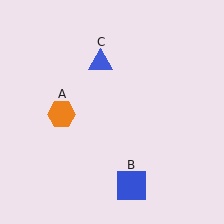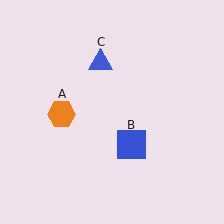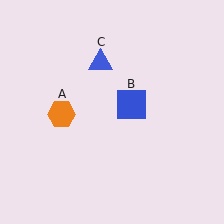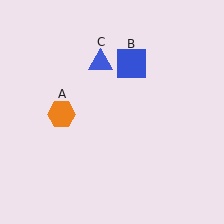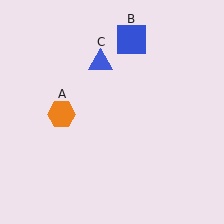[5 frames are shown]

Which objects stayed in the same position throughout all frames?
Orange hexagon (object A) and blue triangle (object C) remained stationary.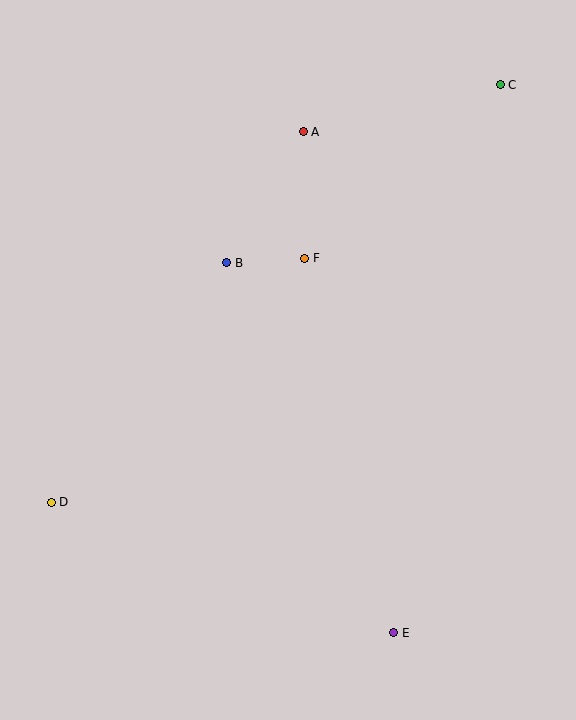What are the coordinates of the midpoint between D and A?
The midpoint between D and A is at (177, 317).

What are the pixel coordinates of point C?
Point C is at (500, 85).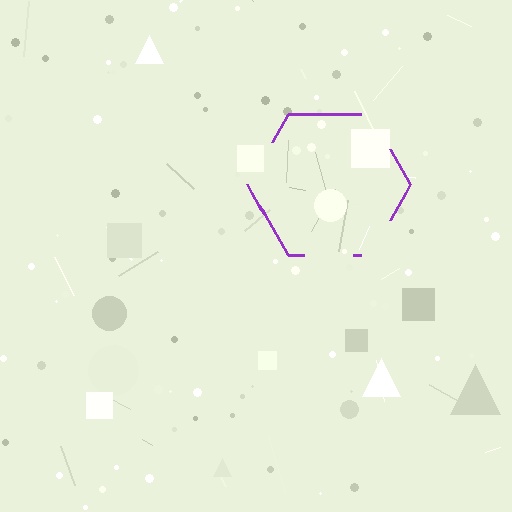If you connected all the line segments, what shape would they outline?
They would outline a hexagon.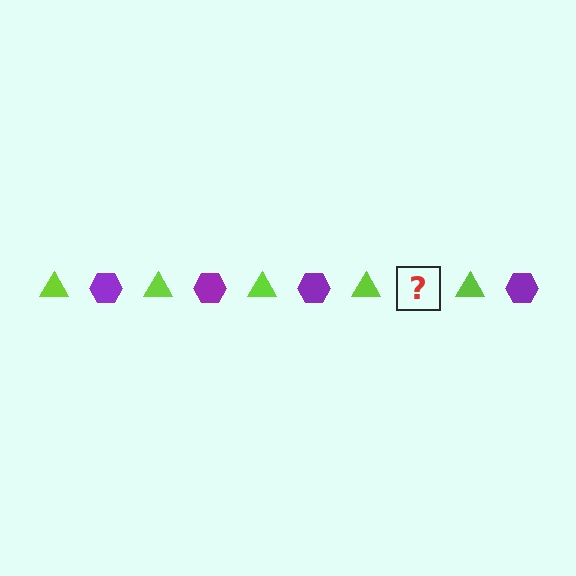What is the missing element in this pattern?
The missing element is a purple hexagon.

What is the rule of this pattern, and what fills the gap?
The rule is that the pattern alternates between lime triangle and purple hexagon. The gap should be filled with a purple hexagon.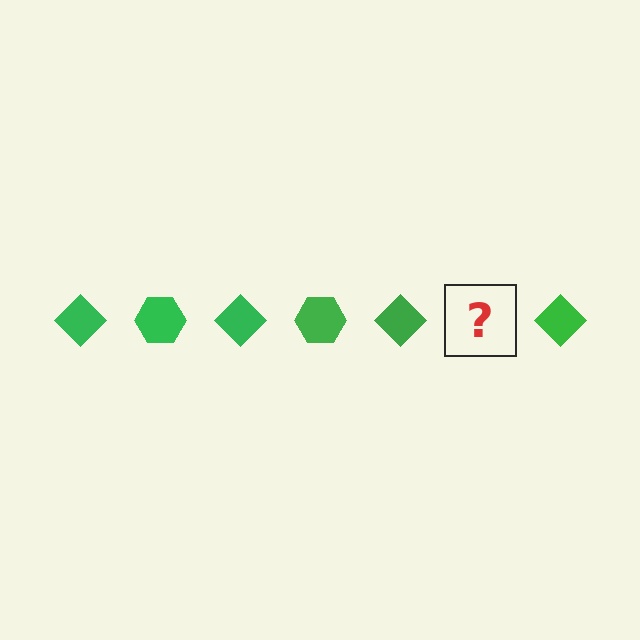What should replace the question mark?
The question mark should be replaced with a green hexagon.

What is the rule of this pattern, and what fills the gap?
The rule is that the pattern cycles through diamond, hexagon shapes in green. The gap should be filled with a green hexagon.